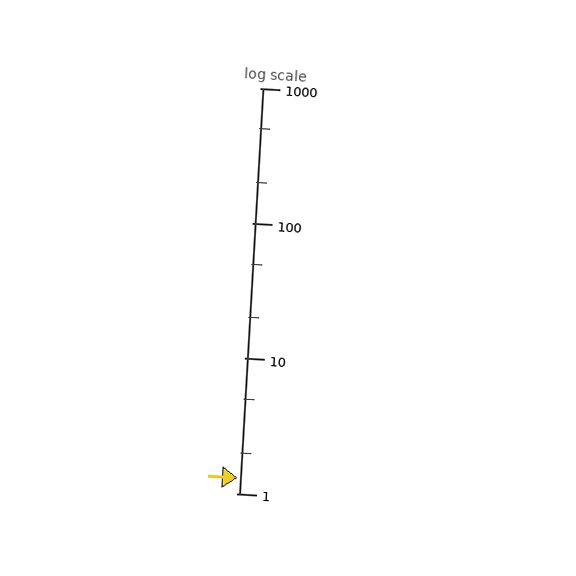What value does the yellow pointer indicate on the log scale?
The pointer indicates approximately 1.3.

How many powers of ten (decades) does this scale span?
The scale spans 3 decades, from 1 to 1000.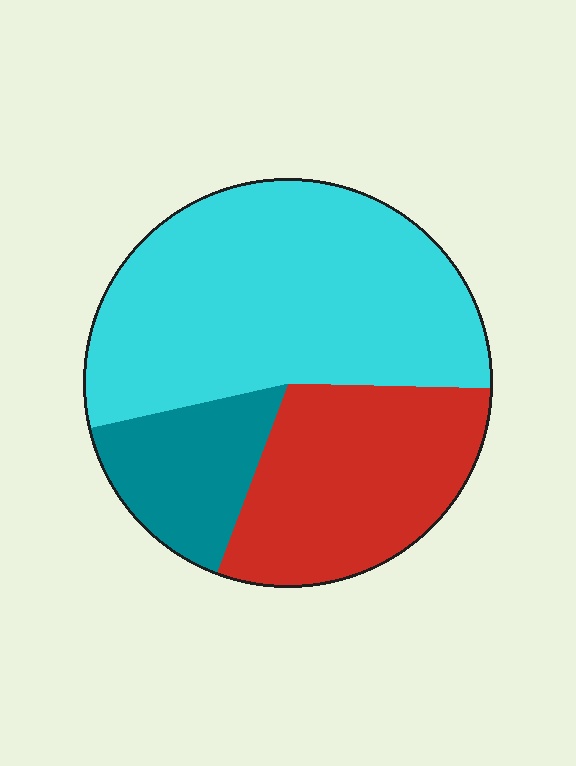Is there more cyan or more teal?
Cyan.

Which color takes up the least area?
Teal, at roughly 15%.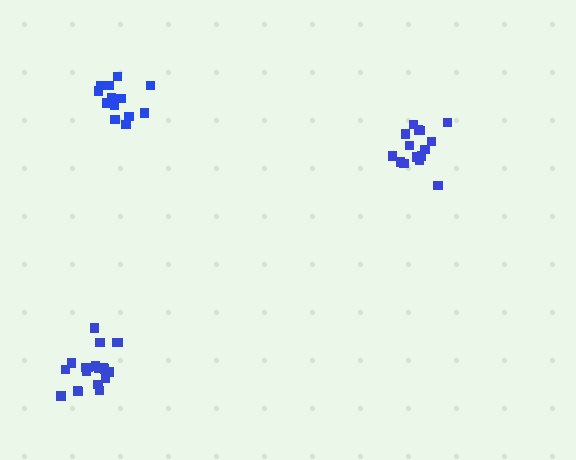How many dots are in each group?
Group 1: 20 dots, Group 2: 15 dots, Group 3: 14 dots (49 total).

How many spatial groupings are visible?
There are 3 spatial groupings.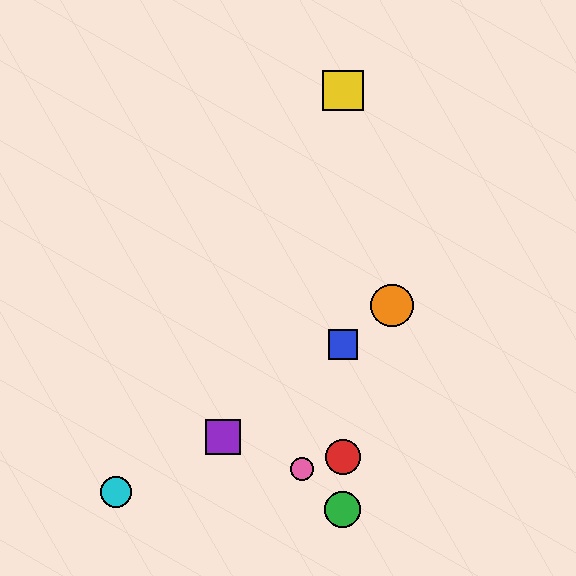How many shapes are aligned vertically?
4 shapes (the red circle, the blue square, the green circle, the yellow square) are aligned vertically.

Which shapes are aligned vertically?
The red circle, the blue square, the green circle, the yellow square are aligned vertically.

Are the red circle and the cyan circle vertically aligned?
No, the red circle is at x≈343 and the cyan circle is at x≈116.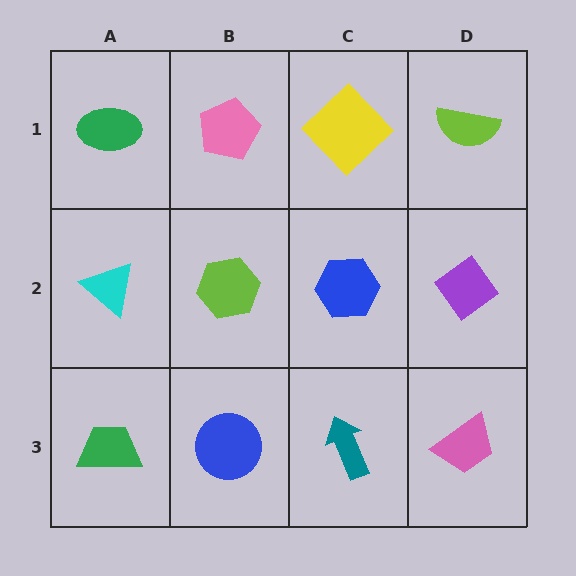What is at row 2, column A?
A cyan triangle.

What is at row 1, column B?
A pink pentagon.